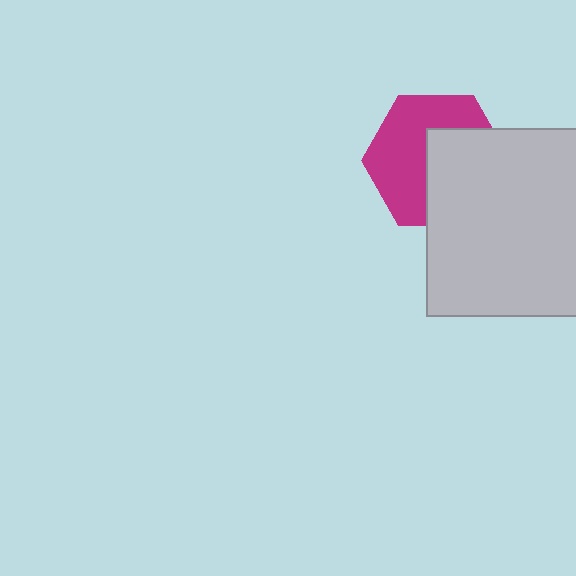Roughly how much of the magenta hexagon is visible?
About half of it is visible (roughly 53%).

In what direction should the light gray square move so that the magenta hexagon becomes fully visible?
The light gray square should move toward the lower-right. That is the shortest direction to clear the overlap and leave the magenta hexagon fully visible.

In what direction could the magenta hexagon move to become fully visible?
The magenta hexagon could move toward the upper-left. That would shift it out from behind the light gray square entirely.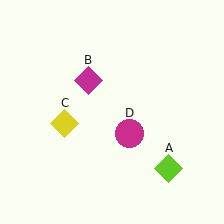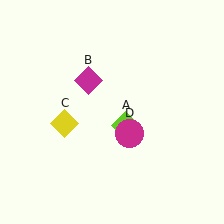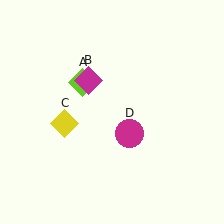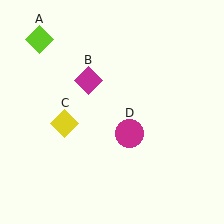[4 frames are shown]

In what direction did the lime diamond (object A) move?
The lime diamond (object A) moved up and to the left.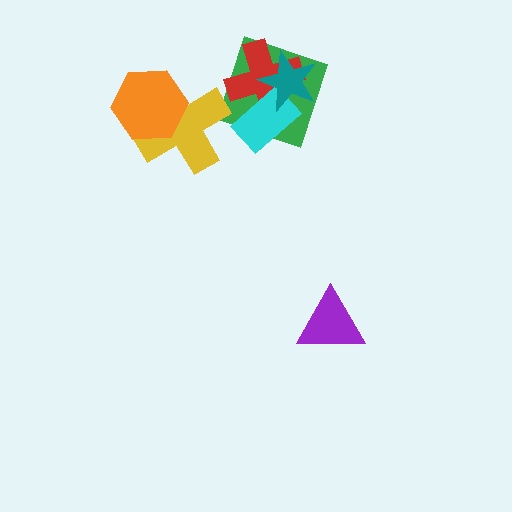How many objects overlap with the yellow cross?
1 object overlaps with the yellow cross.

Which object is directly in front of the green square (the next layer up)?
The red cross is directly in front of the green square.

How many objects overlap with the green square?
3 objects overlap with the green square.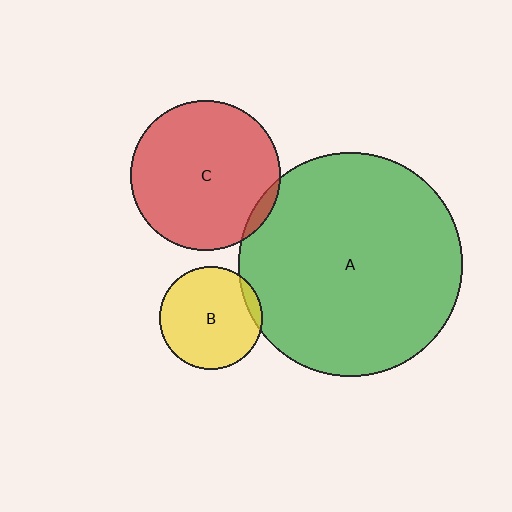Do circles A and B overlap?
Yes.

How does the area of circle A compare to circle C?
Approximately 2.2 times.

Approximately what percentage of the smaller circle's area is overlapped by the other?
Approximately 5%.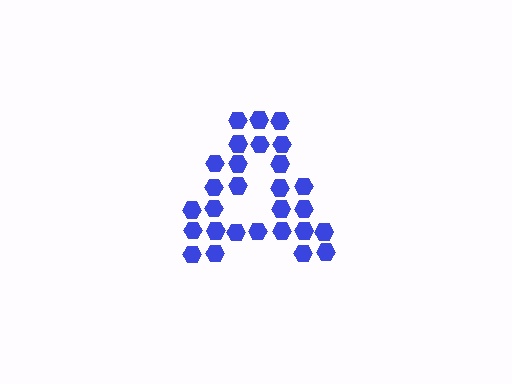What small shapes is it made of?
It is made of small hexagons.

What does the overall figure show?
The overall figure shows the letter A.